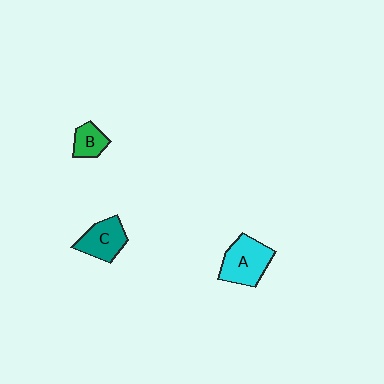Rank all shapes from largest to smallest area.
From largest to smallest: A (cyan), C (teal), B (green).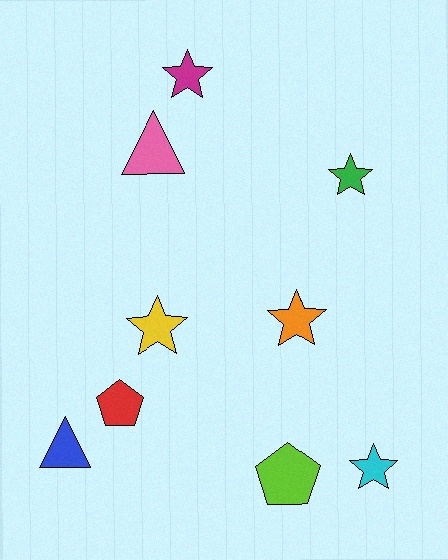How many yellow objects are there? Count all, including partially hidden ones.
There is 1 yellow object.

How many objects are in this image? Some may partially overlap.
There are 9 objects.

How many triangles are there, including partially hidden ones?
There are 2 triangles.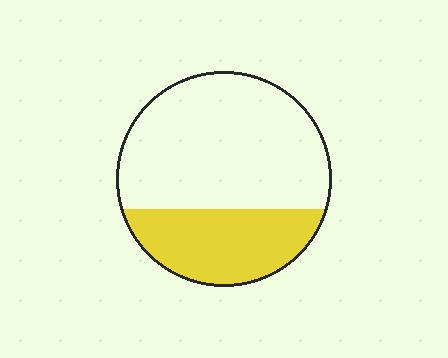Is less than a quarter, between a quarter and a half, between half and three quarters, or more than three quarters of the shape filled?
Between a quarter and a half.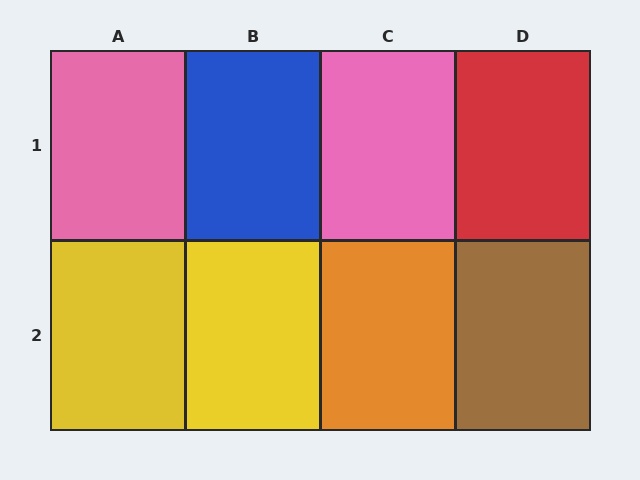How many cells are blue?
1 cell is blue.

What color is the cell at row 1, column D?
Red.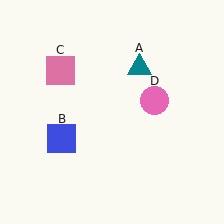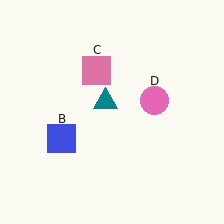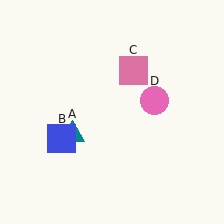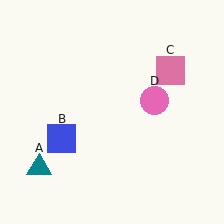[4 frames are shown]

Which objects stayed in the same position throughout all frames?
Blue square (object B) and pink circle (object D) remained stationary.